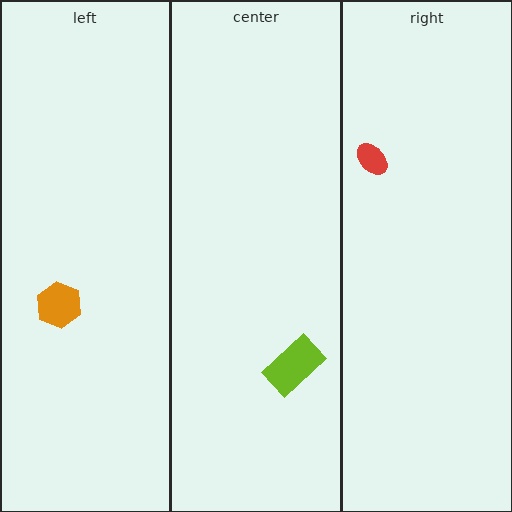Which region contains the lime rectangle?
The center region.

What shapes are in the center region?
The lime rectangle.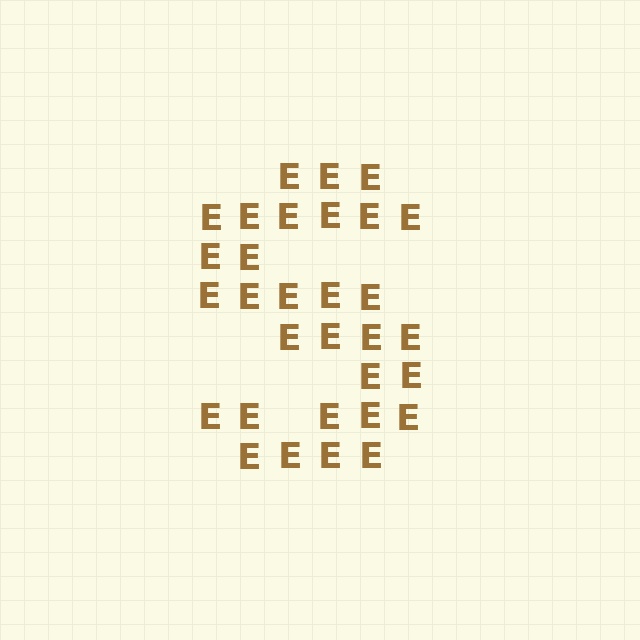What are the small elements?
The small elements are letter E's.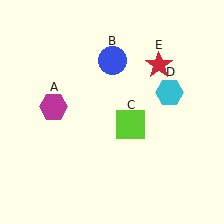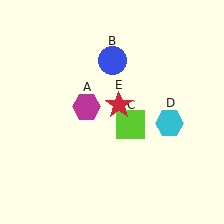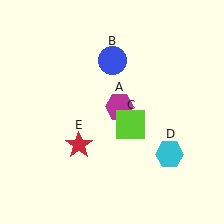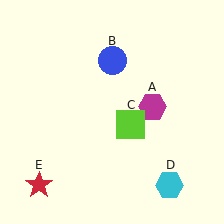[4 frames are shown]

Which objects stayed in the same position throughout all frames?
Blue circle (object B) and lime square (object C) remained stationary.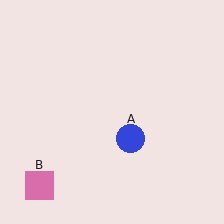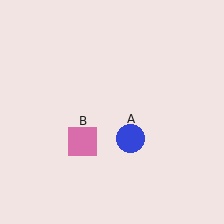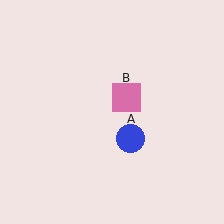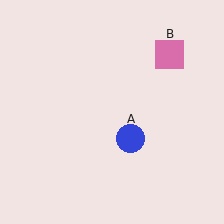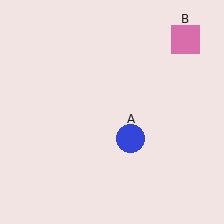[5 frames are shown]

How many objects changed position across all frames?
1 object changed position: pink square (object B).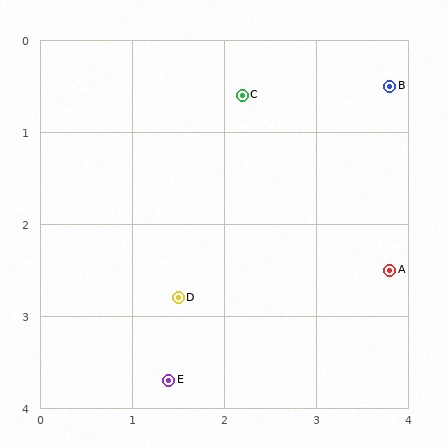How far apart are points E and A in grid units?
Points E and A are about 2.7 grid units apart.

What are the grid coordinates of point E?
Point E is at approximately (1.4, 3.7).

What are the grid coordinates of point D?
Point D is at approximately (1.5, 2.8).